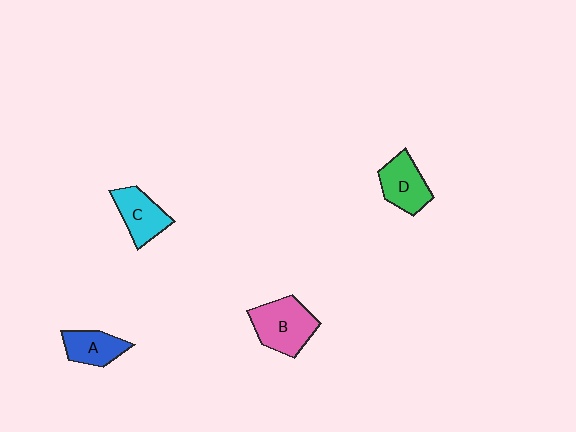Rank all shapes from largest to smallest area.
From largest to smallest: B (pink), D (green), C (cyan), A (blue).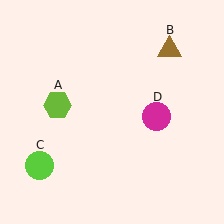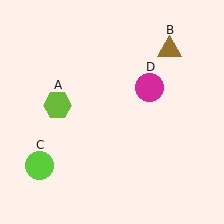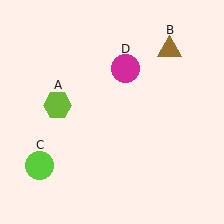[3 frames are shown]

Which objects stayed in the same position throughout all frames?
Lime hexagon (object A) and brown triangle (object B) and lime circle (object C) remained stationary.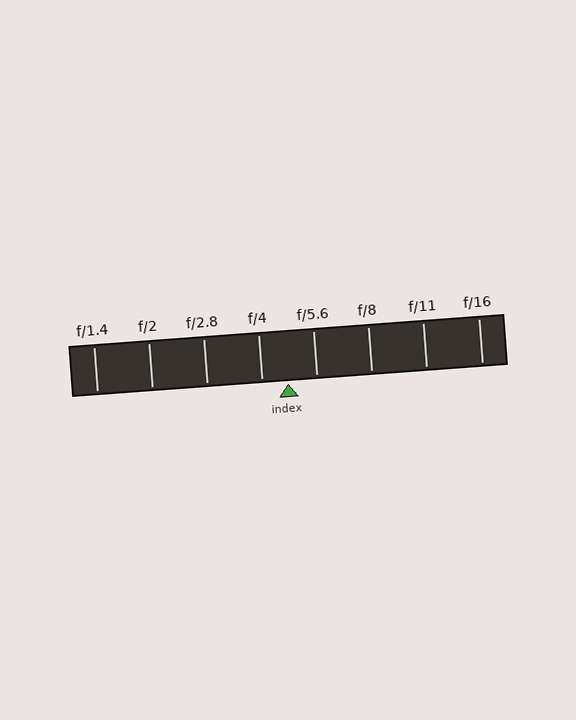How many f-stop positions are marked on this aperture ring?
There are 8 f-stop positions marked.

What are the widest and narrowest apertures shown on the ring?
The widest aperture shown is f/1.4 and the narrowest is f/16.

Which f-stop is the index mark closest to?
The index mark is closest to f/4.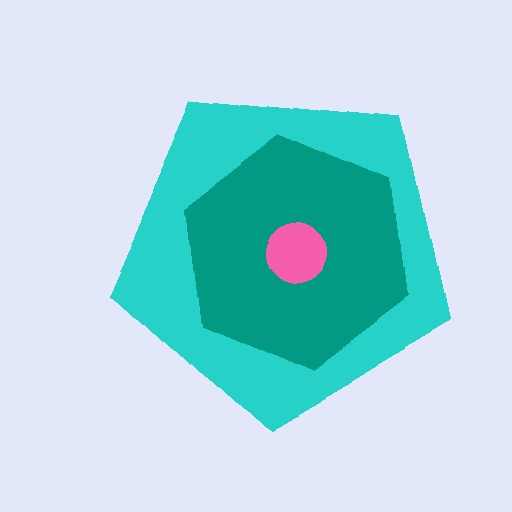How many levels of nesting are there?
3.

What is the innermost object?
The pink circle.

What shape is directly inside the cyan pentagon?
The teal hexagon.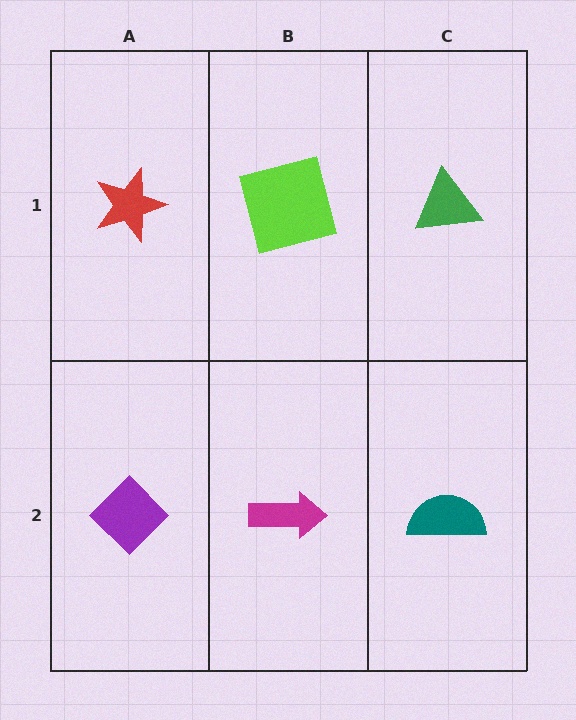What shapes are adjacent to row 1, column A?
A purple diamond (row 2, column A), a lime square (row 1, column B).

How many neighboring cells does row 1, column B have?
3.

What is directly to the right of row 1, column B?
A green triangle.